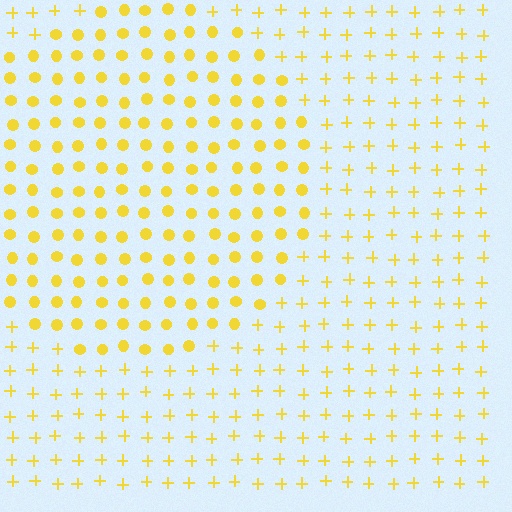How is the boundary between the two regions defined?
The boundary is defined by a change in element shape: circles inside vs. plus signs outside. All elements share the same color and spacing.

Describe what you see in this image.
The image is filled with small yellow elements arranged in a uniform grid. A circle-shaped region contains circles, while the surrounding area contains plus signs. The boundary is defined purely by the change in element shape.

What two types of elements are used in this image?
The image uses circles inside the circle region and plus signs outside it.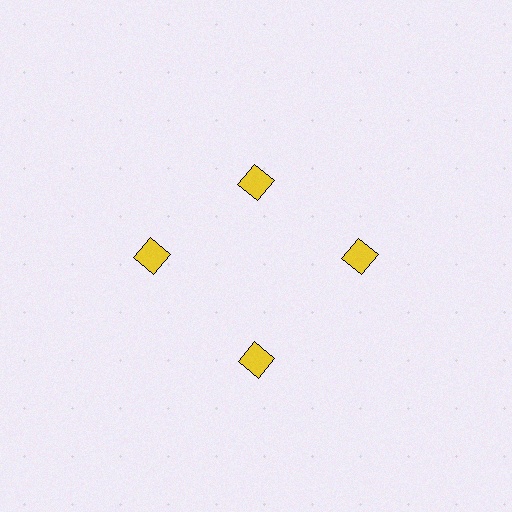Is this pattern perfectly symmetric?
No. The 4 yellow diamonds are arranged in a ring, but one element near the 12 o'clock position is pulled inward toward the center, breaking the 4-fold rotational symmetry.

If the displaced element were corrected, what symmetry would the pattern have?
It would have 4-fold rotational symmetry — the pattern would map onto itself every 90 degrees.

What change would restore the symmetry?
The symmetry would be restored by moving it outward, back onto the ring so that all 4 diamonds sit at equal angles and equal distance from the center.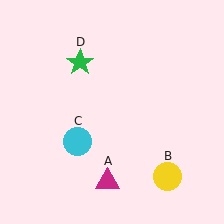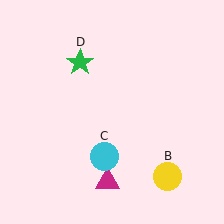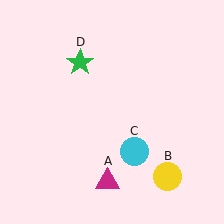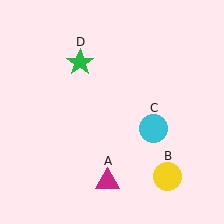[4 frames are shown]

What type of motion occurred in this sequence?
The cyan circle (object C) rotated counterclockwise around the center of the scene.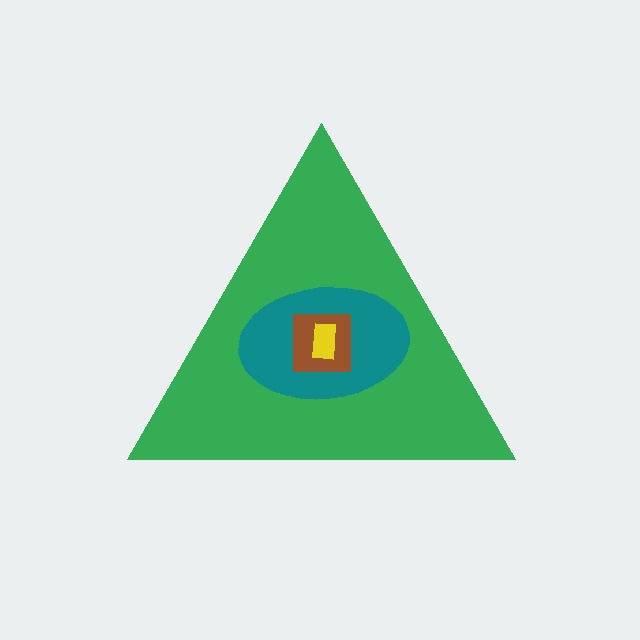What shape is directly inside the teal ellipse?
The brown square.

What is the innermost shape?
The yellow rectangle.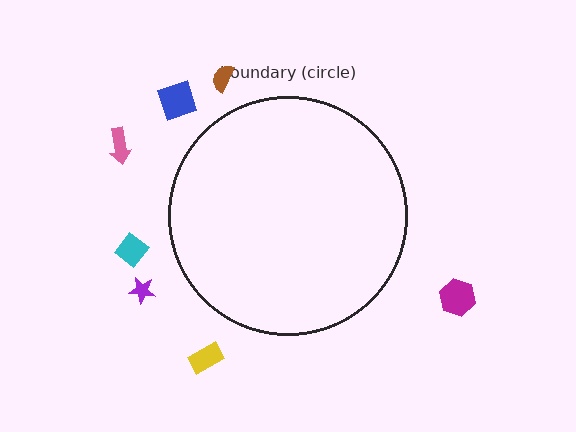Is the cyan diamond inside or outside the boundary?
Outside.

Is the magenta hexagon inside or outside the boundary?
Outside.